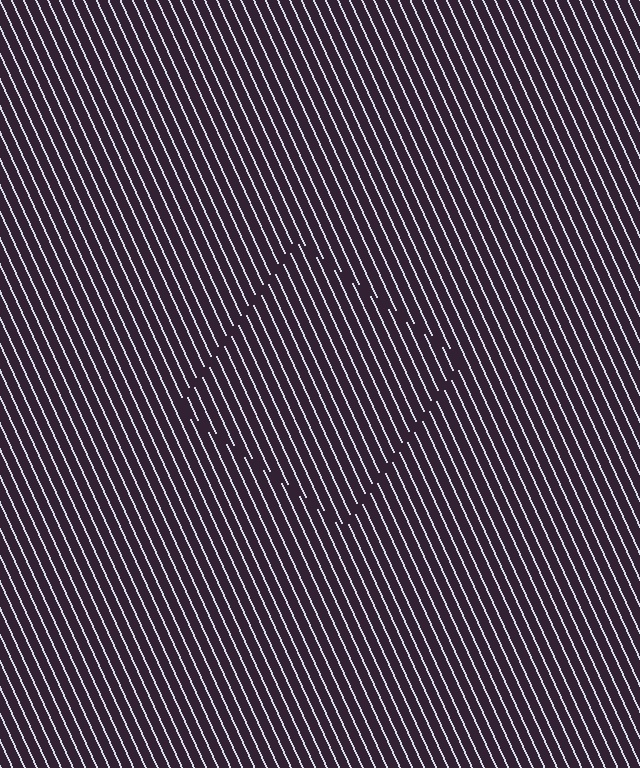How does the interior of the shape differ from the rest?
The interior of the shape contains the same grating, shifted by half a period — the contour is defined by the phase discontinuity where line-ends from the inner and outer gratings abut.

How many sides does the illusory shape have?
4 sides — the line-ends trace a square.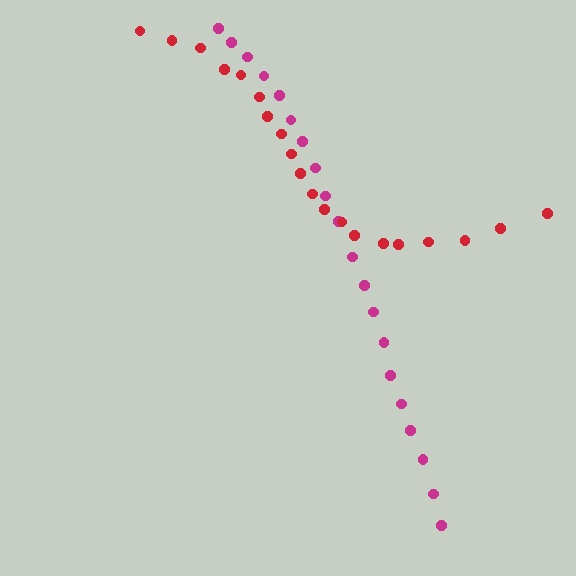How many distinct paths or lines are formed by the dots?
There are 2 distinct paths.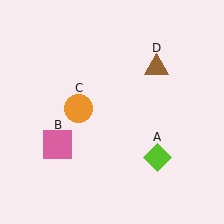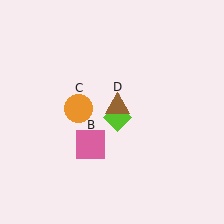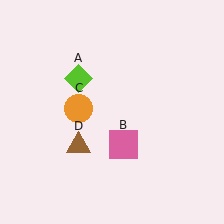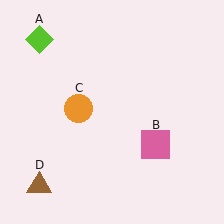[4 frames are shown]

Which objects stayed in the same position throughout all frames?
Orange circle (object C) remained stationary.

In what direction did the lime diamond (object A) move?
The lime diamond (object A) moved up and to the left.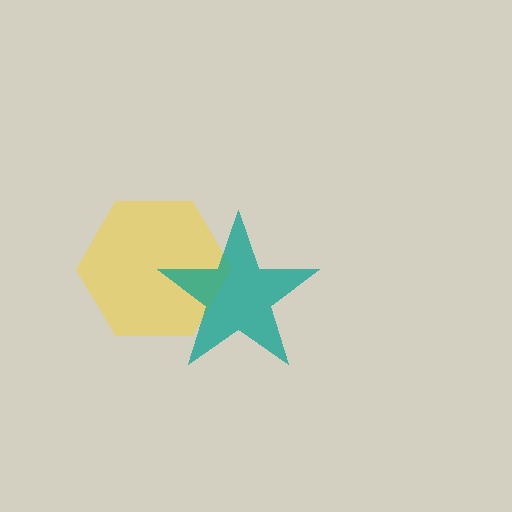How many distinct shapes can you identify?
There are 2 distinct shapes: a yellow hexagon, a teal star.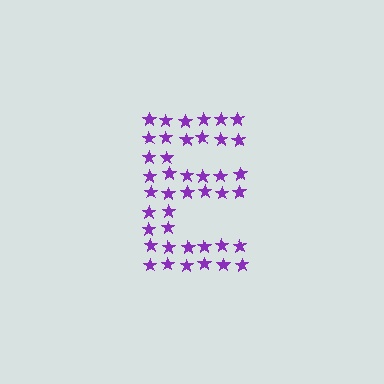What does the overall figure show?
The overall figure shows the letter E.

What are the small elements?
The small elements are stars.